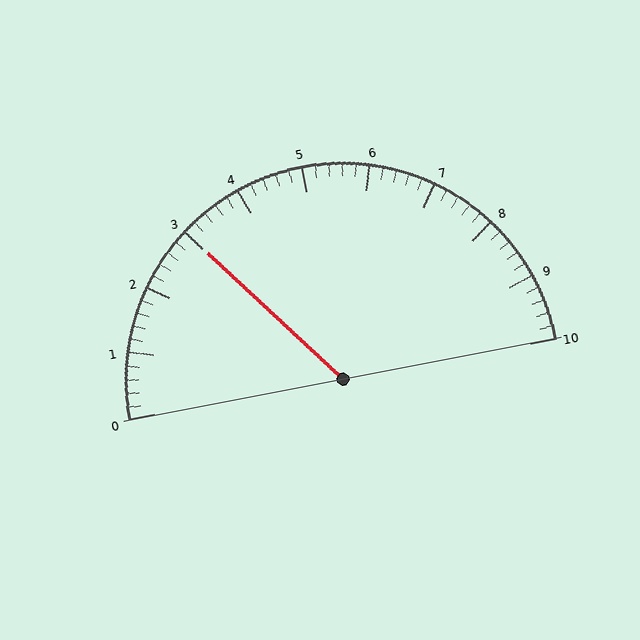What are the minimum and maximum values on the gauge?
The gauge ranges from 0 to 10.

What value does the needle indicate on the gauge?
The needle indicates approximately 3.0.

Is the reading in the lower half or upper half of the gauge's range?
The reading is in the lower half of the range (0 to 10).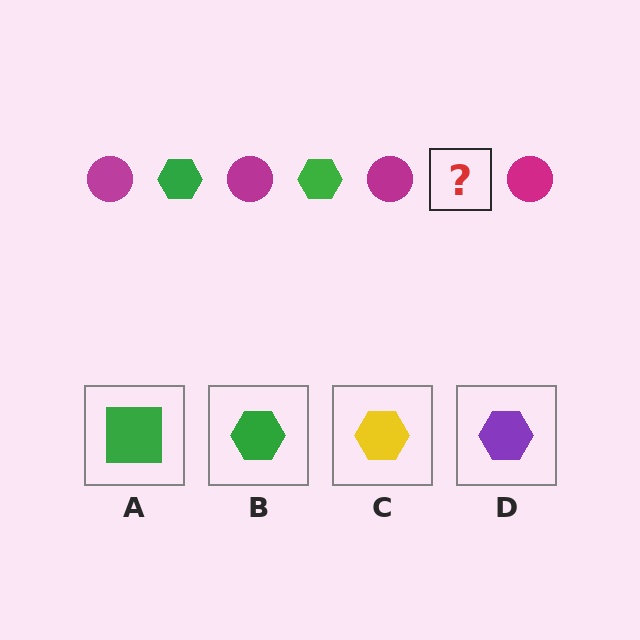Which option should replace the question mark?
Option B.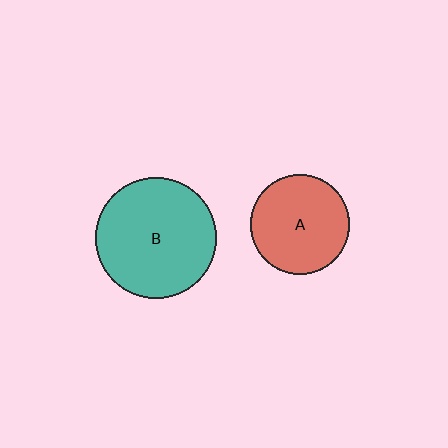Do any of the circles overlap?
No, none of the circles overlap.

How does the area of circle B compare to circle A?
Approximately 1.5 times.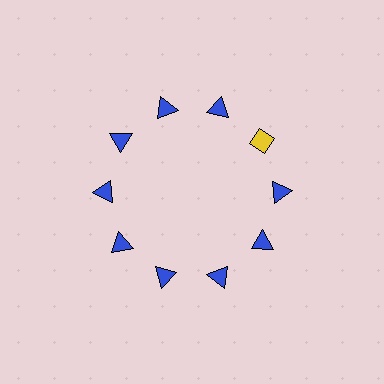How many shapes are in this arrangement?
There are 10 shapes arranged in a ring pattern.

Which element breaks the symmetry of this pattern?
The yellow diamond at roughly the 2 o'clock position breaks the symmetry. All other shapes are blue triangles.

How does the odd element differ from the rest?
It differs in both color (yellow instead of blue) and shape (diamond instead of triangle).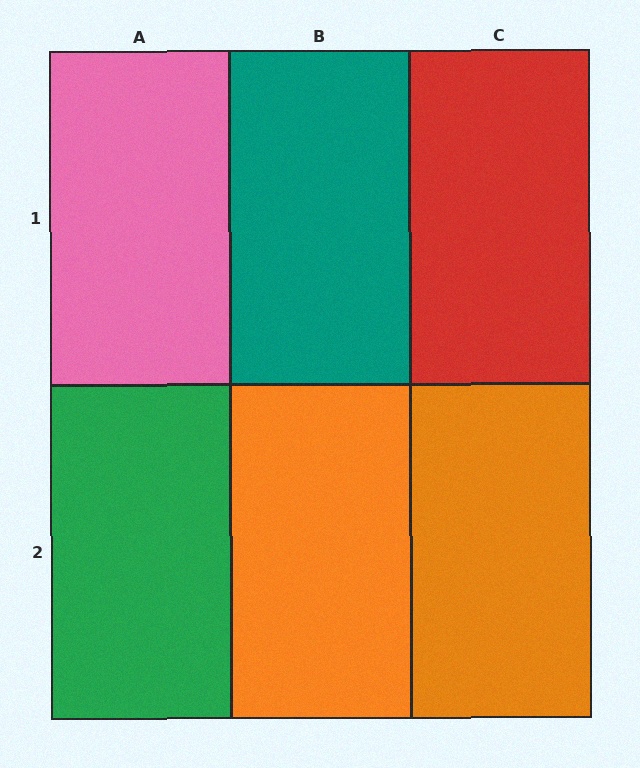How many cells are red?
1 cell is red.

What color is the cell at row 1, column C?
Red.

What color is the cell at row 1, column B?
Teal.